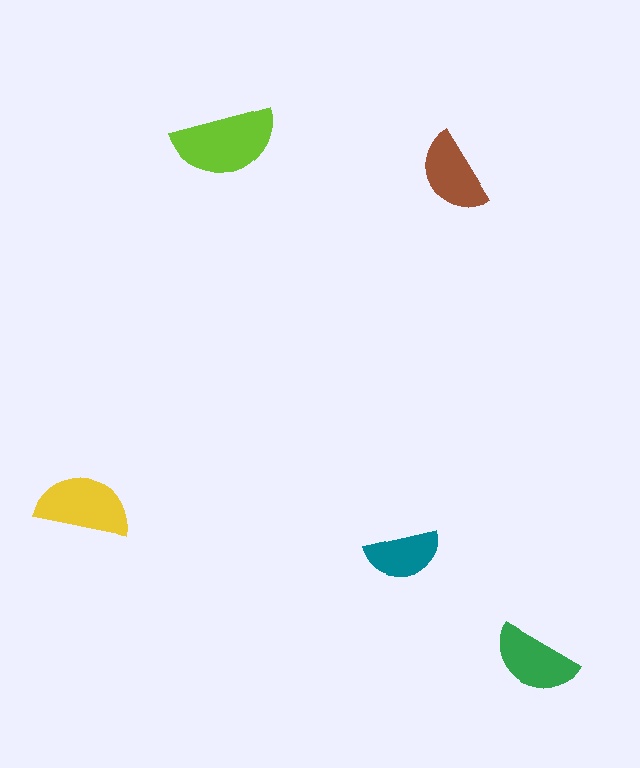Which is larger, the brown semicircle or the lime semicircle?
The lime one.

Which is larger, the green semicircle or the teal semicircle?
The green one.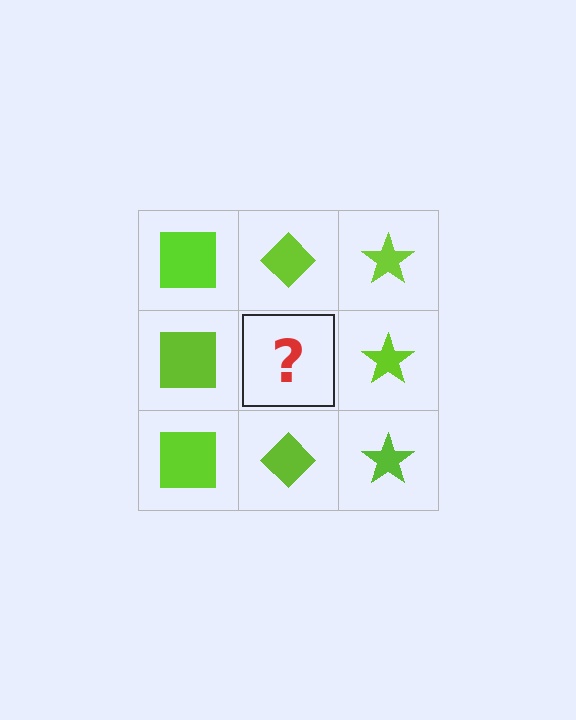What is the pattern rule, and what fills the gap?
The rule is that each column has a consistent shape. The gap should be filled with a lime diamond.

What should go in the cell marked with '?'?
The missing cell should contain a lime diamond.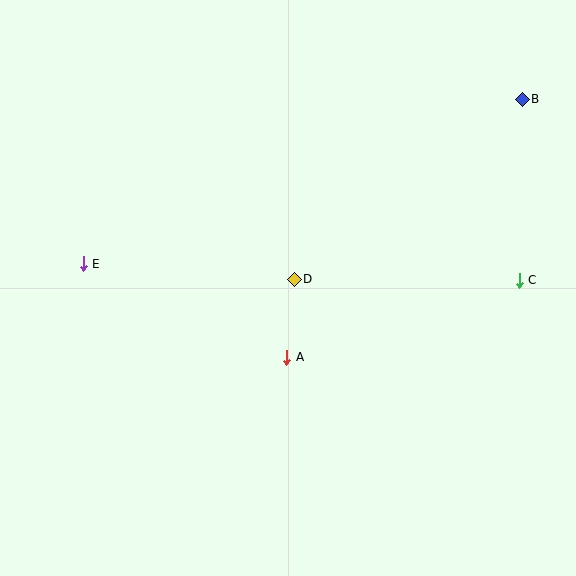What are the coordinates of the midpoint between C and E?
The midpoint between C and E is at (301, 272).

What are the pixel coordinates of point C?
Point C is at (519, 280).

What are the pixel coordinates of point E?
Point E is at (83, 264).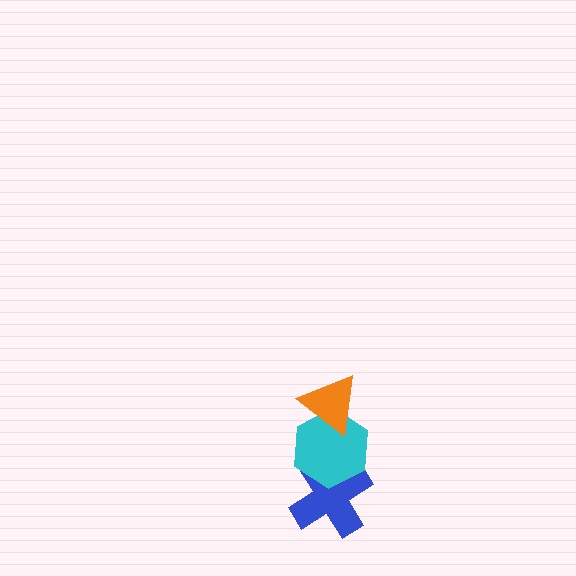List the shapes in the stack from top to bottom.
From top to bottom: the orange triangle, the cyan hexagon, the blue cross.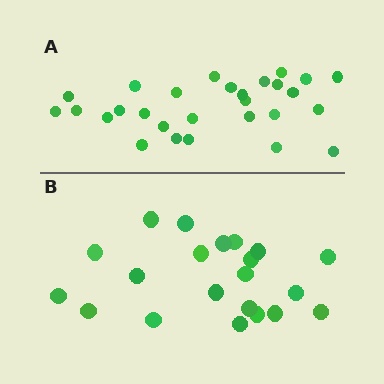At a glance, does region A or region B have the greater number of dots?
Region A (the top region) has more dots.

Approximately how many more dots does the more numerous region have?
Region A has roughly 8 or so more dots than region B.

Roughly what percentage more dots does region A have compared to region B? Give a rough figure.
About 35% more.